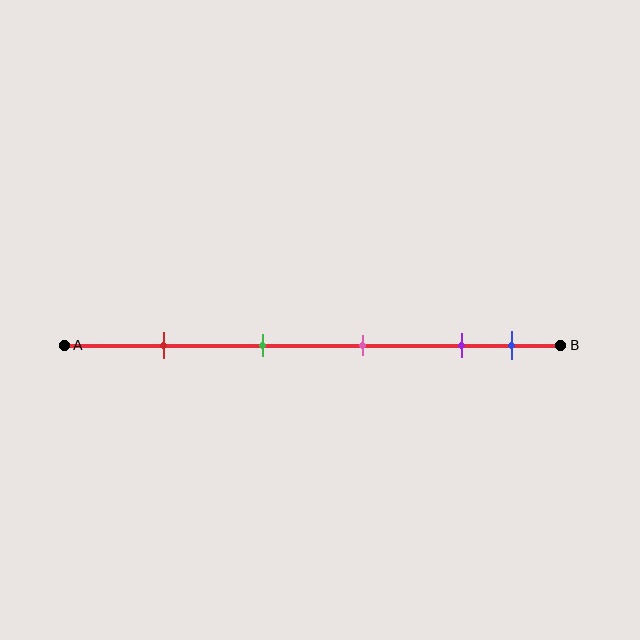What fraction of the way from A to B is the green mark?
The green mark is approximately 40% (0.4) of the way from A to B.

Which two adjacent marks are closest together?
The purple and blue marks are the closest adjacent pair.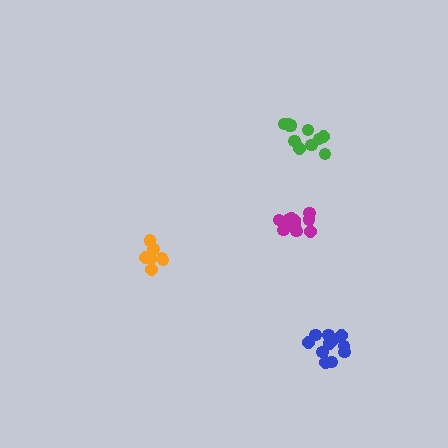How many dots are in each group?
Group 1: 7 dots, Group 2: 11 dots, Group 3: 11 dots, Group 4: 11 dots (40 total).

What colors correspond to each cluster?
The clusters are colored: orange, blue, magenta, green.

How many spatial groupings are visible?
There are 4 spatial groupings.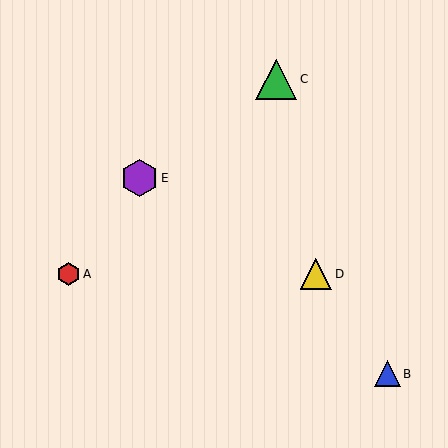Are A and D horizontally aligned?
Yes, both are at y≈274.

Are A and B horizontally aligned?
No, A is at y≈274 and B is at y≈374.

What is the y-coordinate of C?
Object C is at y≈79.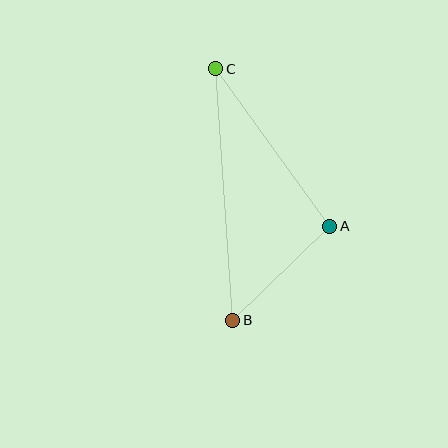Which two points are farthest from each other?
Points B and C are farthest from each other.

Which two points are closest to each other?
Points A and B are closest to each other.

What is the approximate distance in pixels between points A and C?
The distance between A and C is approximately 194 pixels.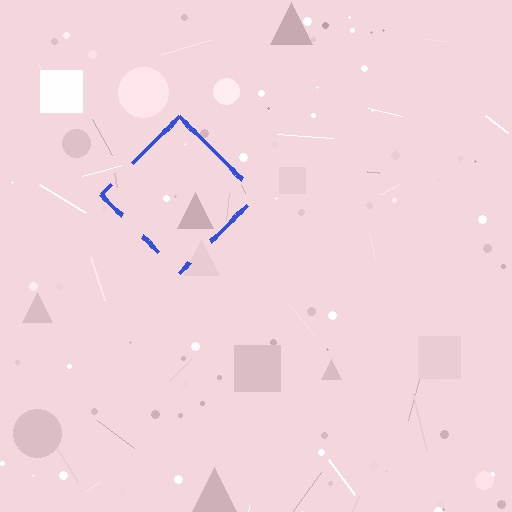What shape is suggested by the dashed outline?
The dashed outline suggests a diamond.